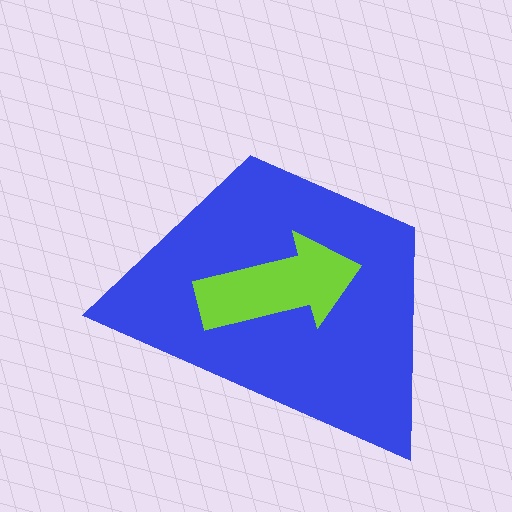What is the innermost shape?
The lime arrow.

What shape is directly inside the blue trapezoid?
The lime arrow.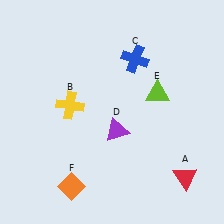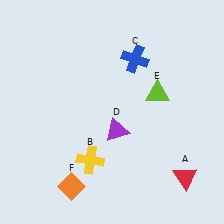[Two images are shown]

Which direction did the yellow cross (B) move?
The yellow cross (B) moved down.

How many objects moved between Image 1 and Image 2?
1 object moved between the two images.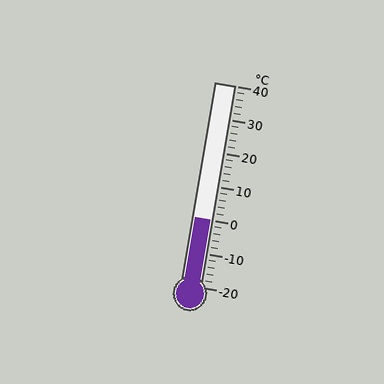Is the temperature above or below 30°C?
The temperature is below 30°C.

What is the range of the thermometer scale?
The thermometer scale ranges from -20°C to 40°C.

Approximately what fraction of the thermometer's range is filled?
The thermometer is filled to approximately 35% of its range.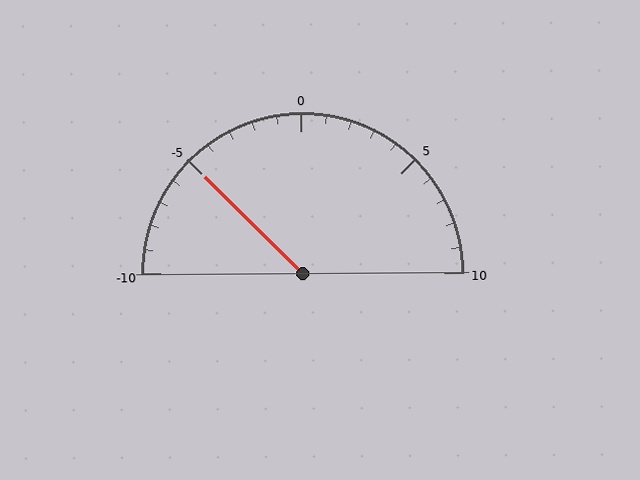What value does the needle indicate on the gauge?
The needle indicates approximately -5.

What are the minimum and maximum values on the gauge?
The gauge ranges from -10 to 10.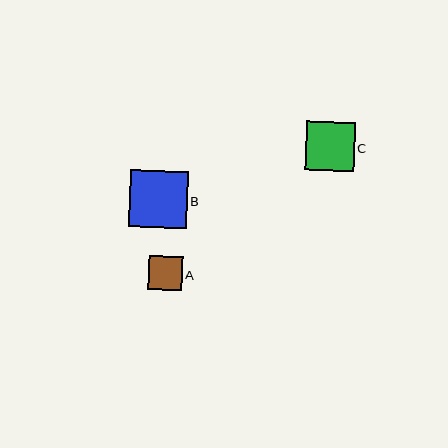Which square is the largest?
Square B is the largest with a size of approximately 57 pixels.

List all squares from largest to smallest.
From largest to smallest: B, C, A.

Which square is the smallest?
Square A is the smallest with a size of approximately 34 pixels.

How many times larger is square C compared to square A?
Square C is approximately 1.4 times the size of square A.